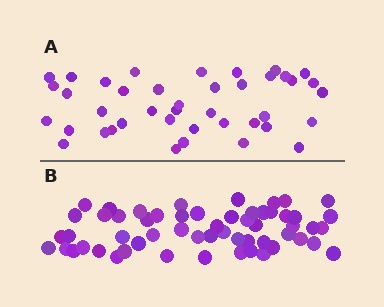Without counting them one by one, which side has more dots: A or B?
Region B (the bottom region) has more dots.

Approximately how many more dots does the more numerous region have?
Region B has approximately 15 more dots than region A.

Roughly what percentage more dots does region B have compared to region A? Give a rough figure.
About 40% more.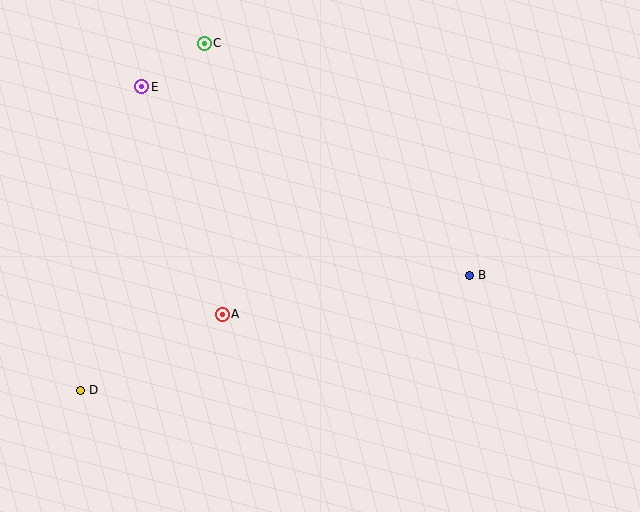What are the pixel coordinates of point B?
Point B is at (469, 275).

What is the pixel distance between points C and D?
The distance between C and D is 369 pixels.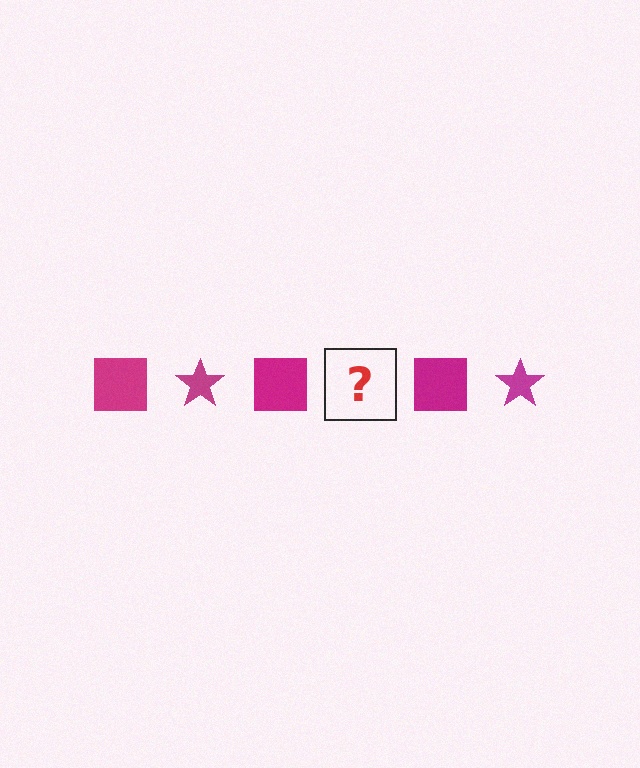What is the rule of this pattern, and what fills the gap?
The rule is that the pattern cycles through square, star shapes in magenta. The gap should be filled with a magenta star.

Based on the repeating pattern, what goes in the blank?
The blank should be a magenta star.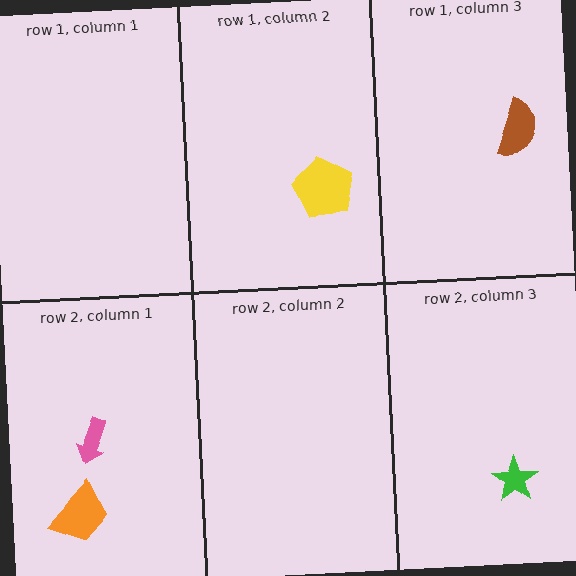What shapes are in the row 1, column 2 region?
The yellow pentagon.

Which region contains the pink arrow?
The row 2, column 1 region.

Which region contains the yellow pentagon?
The row 1, column 2 region.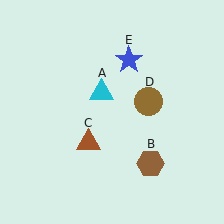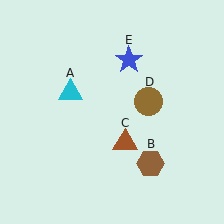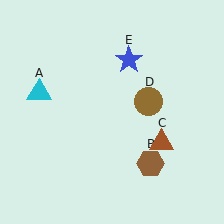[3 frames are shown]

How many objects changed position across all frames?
2 objects changed position: cyan triangle (object A), brown triangle (object C).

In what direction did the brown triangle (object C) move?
The brown triangle (object C) moved right.